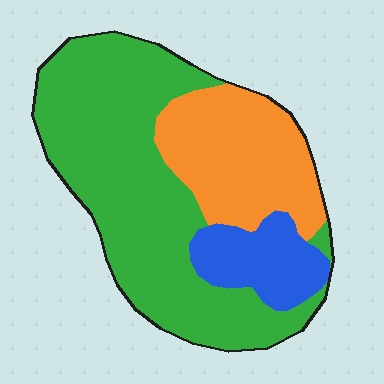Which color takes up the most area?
Green, at roughly 60%.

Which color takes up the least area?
Blue, at roughly 15%.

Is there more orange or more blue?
Orange.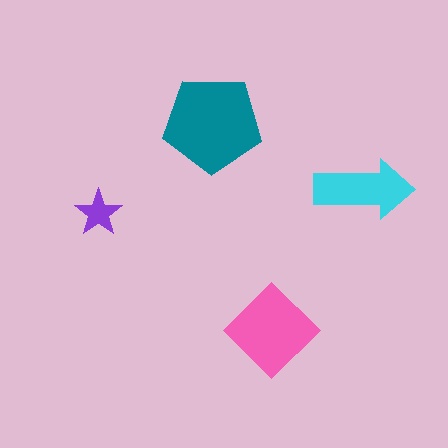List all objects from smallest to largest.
The purple star, the cyan arrow, the pink diamond, the teal pentagon.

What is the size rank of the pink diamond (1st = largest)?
2nd.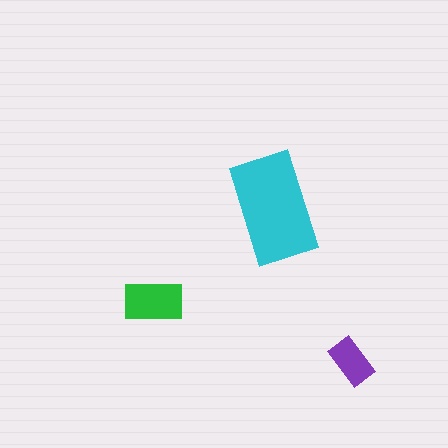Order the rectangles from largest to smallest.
the cyan one, the green one, the purple one.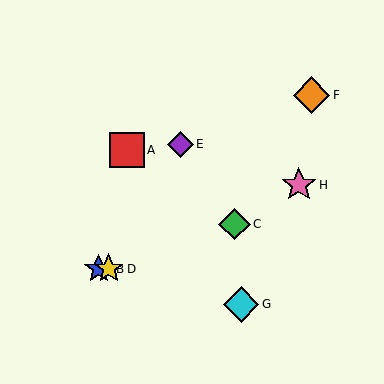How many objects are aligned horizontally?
2 objects (B, D) are aligned horizontally.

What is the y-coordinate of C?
Object C is at y≈224.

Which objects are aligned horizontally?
Objects B, D are aligned horizontally.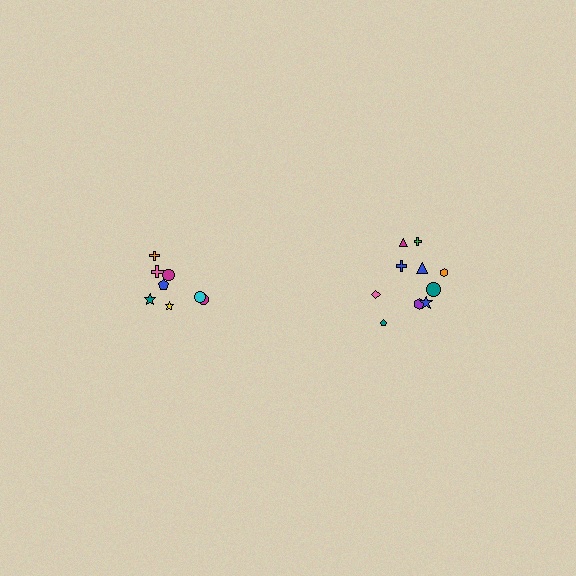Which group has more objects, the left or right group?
The right group.